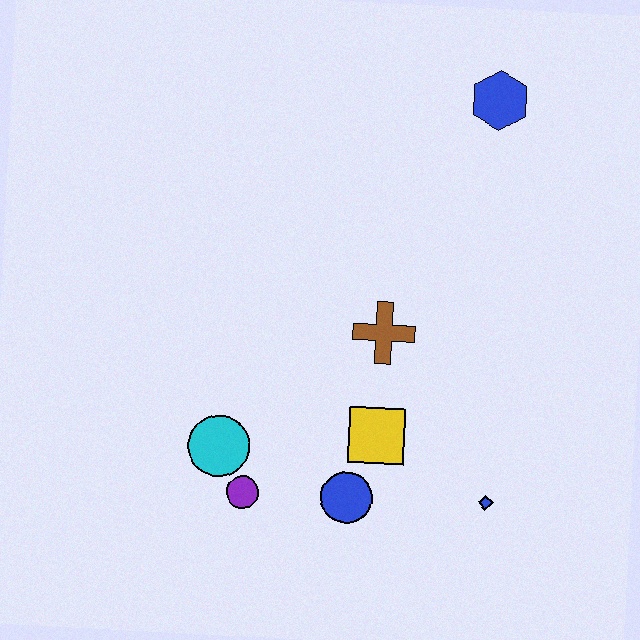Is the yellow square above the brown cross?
No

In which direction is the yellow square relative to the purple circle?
The yellow square is to the right of the purple circle.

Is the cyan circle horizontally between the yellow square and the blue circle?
No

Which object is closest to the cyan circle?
The purple circle is closest to the cyan circle.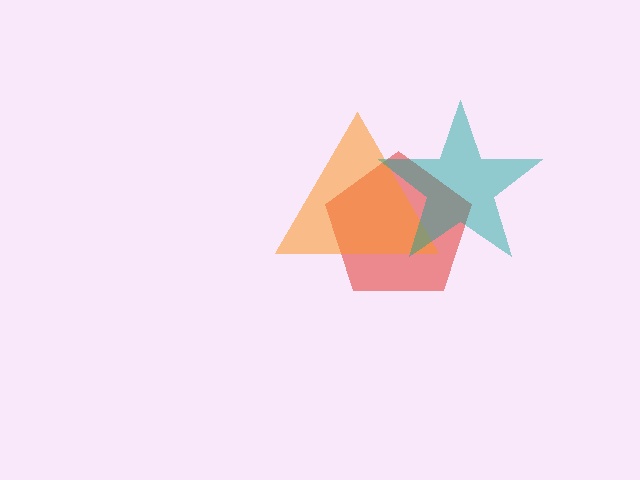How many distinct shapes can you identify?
There are 3 distinct shapes: a red pentagon, an orange triangle, a teal star.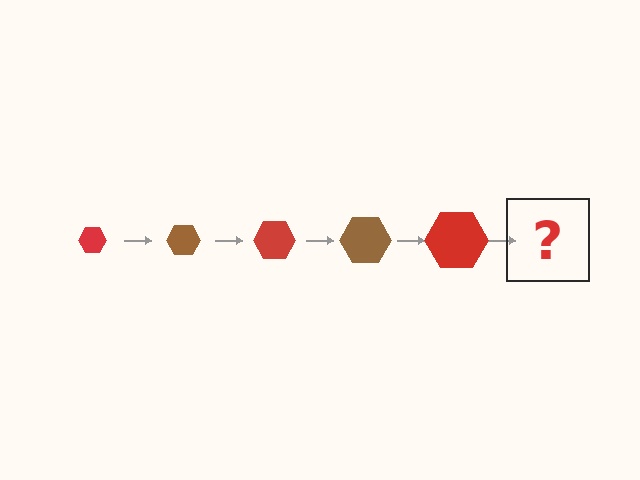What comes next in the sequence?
The next element should be a brown hexagon, larger than the previous one.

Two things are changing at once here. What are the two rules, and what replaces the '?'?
The two rules are that the hexagon grows larger each step and the color cycles through red and brown. The '?' should be a brown hexagon, larger than the previous one.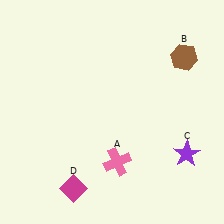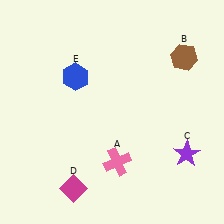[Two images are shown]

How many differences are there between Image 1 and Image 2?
There is 1 difference between the two images.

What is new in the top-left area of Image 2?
A blue hexagon (E) was added in the top-left area of Image 2.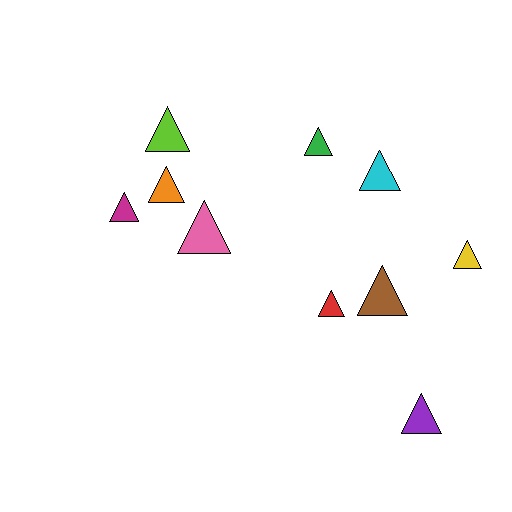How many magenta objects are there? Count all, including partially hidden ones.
There is 1 magenta object.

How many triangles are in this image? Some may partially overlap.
There are 10 triangles.